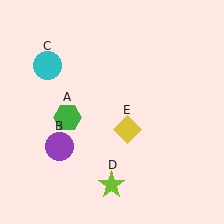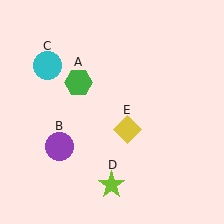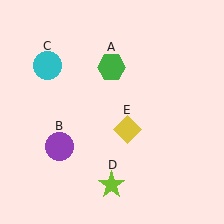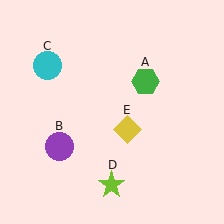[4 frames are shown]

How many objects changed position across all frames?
1 object changed position: green hexagon (object A).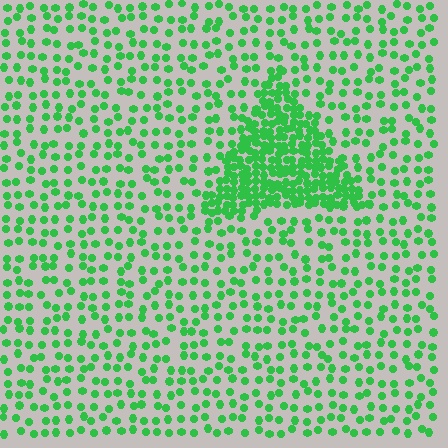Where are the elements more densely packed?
The elements are more densely packed inside the triangle boundary.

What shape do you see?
I see a triangle.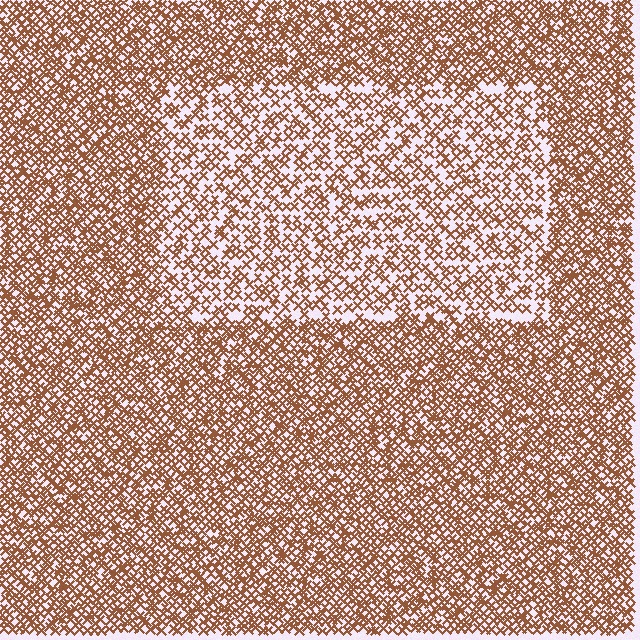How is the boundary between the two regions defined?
The boundary is defined by a change in element density (approximately 1.7x ratio). All elements are the same color, size, and shape.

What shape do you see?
I see a rectangle.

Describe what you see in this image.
The image contains small brown elements arranged at two different densities. A rectangle-shaped region is visible where the elements are less densely packed than the surrounding area.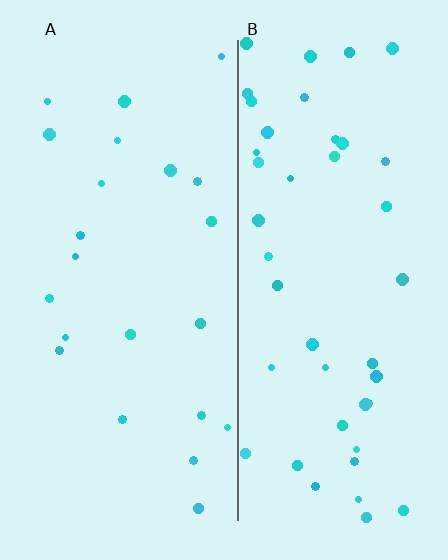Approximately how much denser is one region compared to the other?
Approximately 2.0× — region B over region A.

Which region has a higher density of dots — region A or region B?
B (the right).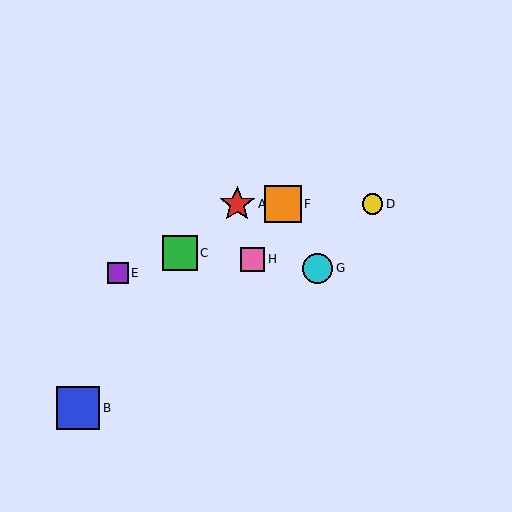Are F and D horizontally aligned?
Yes, both are at y≈204.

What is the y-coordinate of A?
Object A is at y≈204.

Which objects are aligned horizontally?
Objects A, D, F are aligned horizontally.